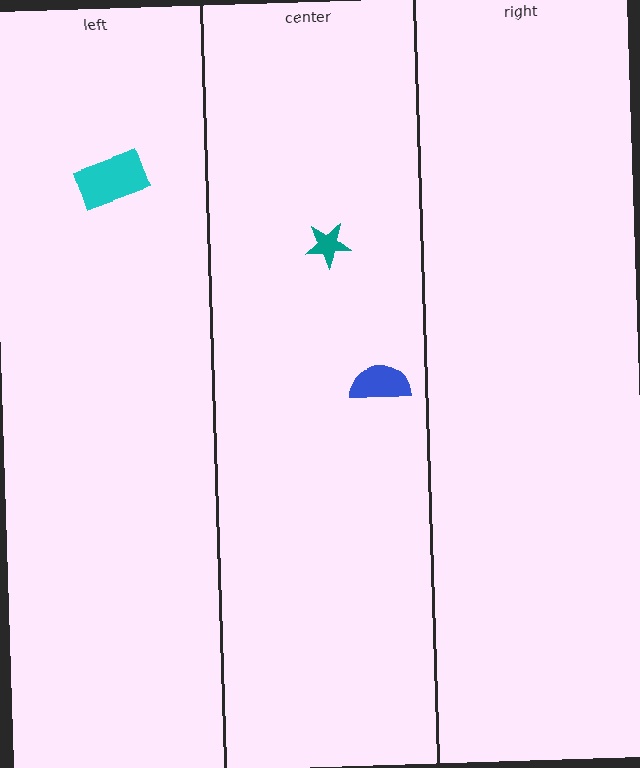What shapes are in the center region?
The teal star, the blue semicircle.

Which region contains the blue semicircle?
The center region.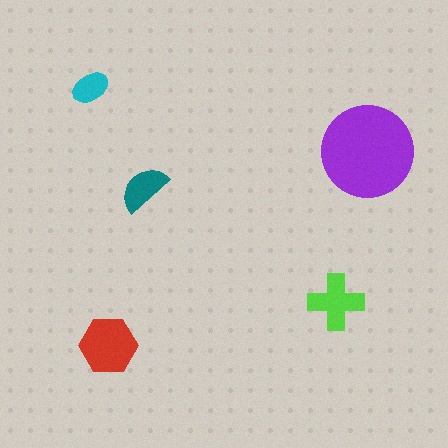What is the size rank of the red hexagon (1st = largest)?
2nd.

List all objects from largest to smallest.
The purple circle, the red hexagon, the lime cross, the teal semicircle, the cyan ellipse.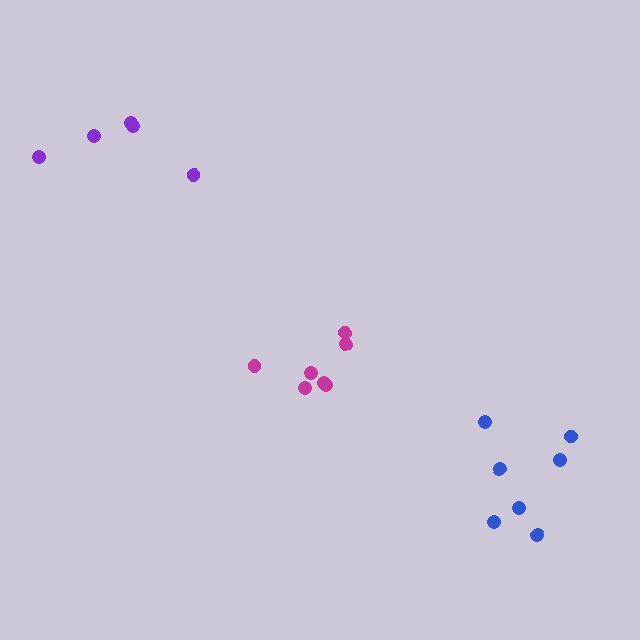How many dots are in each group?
Group 1: 7 dots, Group 2: 7 dots, Group 3: 5 dots (19 total).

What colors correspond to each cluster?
The clusters are colored: magenta, blue, purple.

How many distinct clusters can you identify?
There are 3 distinct clusters.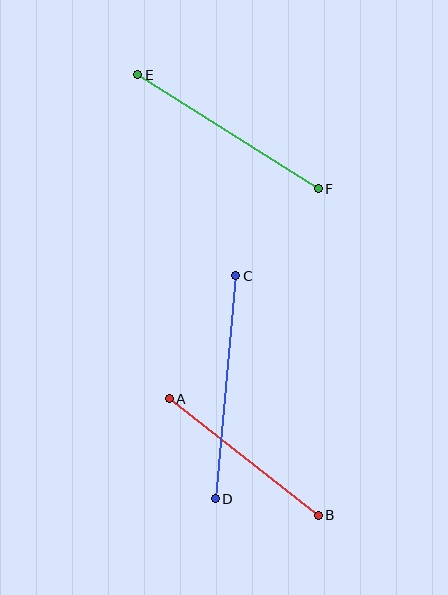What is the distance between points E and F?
The distance is approximately 213 pixels.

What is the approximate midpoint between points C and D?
The midpoint is at approximately (225, 387) pixels.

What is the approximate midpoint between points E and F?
The midpoint is at approximately (228, 132) pixels.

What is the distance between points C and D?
The distance is approximately 224 pixels.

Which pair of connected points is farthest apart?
Points C and D are farthest apart.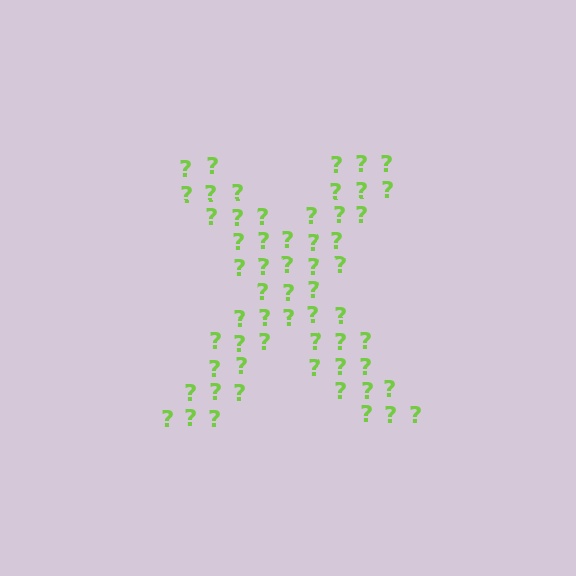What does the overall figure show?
The overall figure shows the letter X.